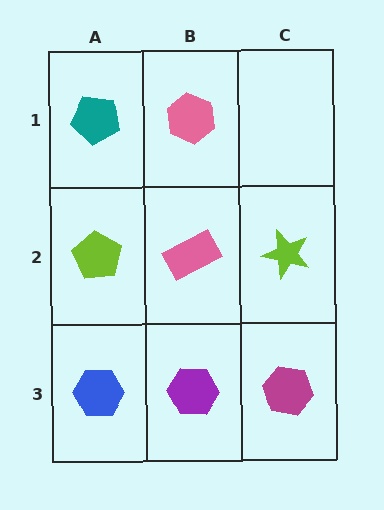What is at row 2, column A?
A lime pentagon.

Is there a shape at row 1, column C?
No, that cell is empty.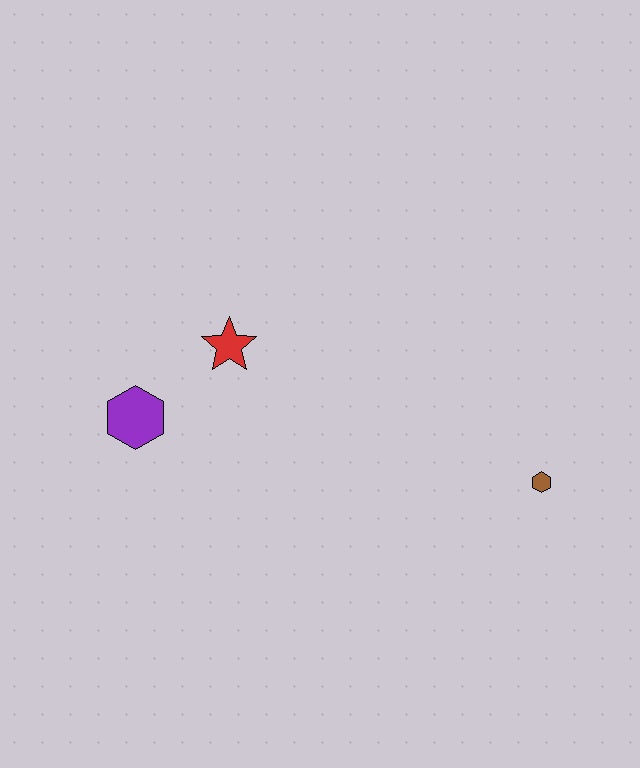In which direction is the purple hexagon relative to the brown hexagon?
The purple hexagon is to the left of the brown hexagon.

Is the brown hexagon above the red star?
No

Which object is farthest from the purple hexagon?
The brown hexagon is farthest from the purple hexagon.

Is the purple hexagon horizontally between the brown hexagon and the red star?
No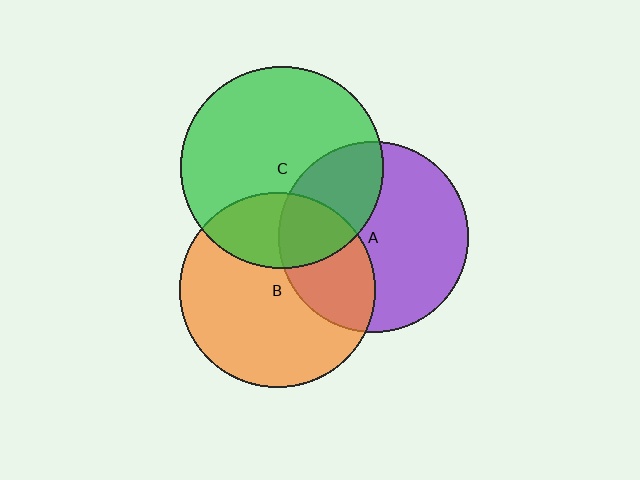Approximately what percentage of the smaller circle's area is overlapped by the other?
Approximately 30%.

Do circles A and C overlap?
Yes.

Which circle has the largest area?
Circle C (green).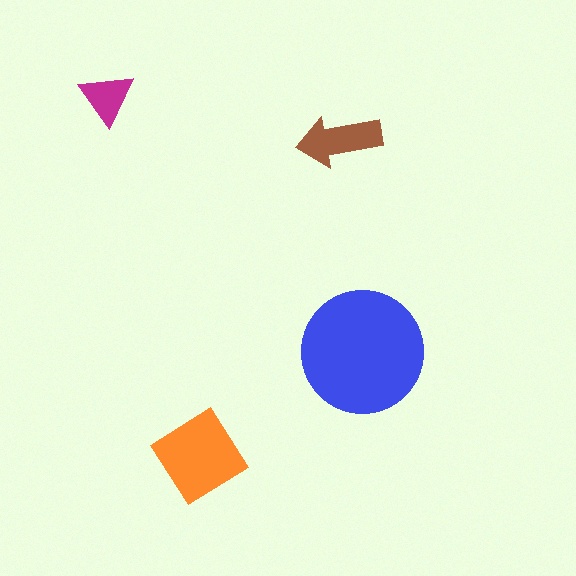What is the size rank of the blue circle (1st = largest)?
1st.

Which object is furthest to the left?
The magenta triangle is leftmost.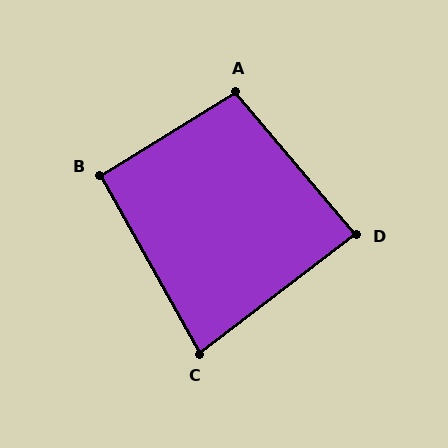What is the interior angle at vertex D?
Approximately 87 degrees (approximately right).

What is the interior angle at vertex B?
Approximately 93 degrees (approximately right).